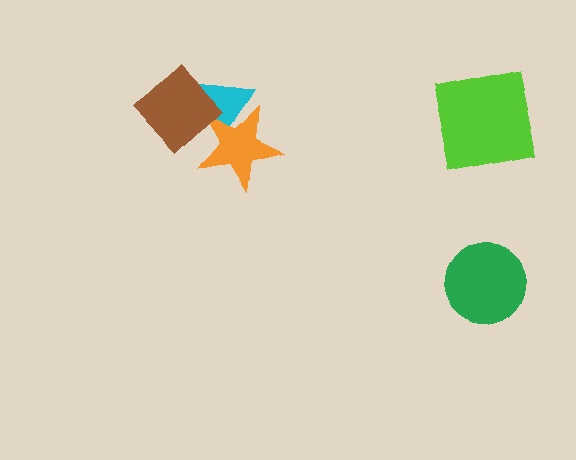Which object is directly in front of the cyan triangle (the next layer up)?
The orange star is directly in front of the cyan triangle.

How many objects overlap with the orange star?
2 objects overlap with the orange star.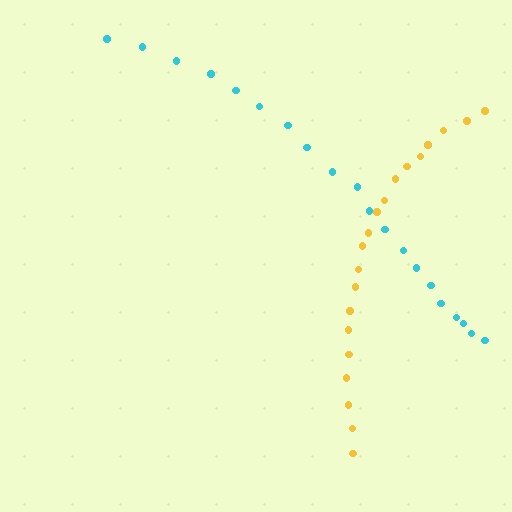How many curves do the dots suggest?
There are 2 distinct paths.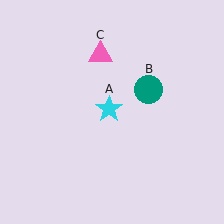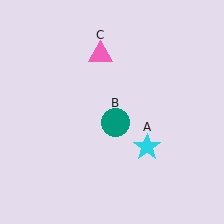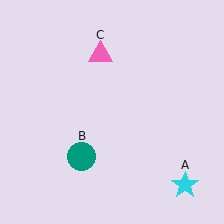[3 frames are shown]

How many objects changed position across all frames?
2 objects changed position: cyan star (object A), teal circle (object B).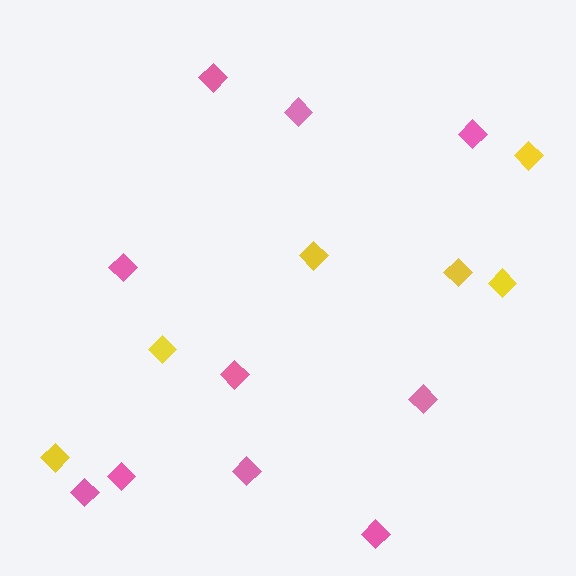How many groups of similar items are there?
There are 2 groups: one group of yellow diamonds (6) and one group of pink diamonds (10).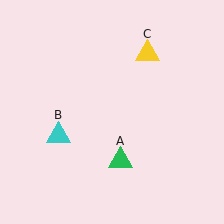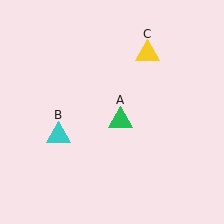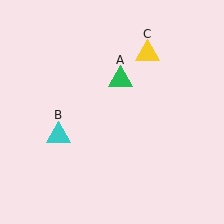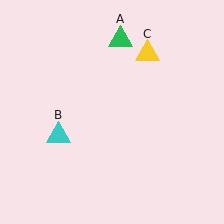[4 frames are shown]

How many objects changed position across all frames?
1 object changed position: green triangle (object A).